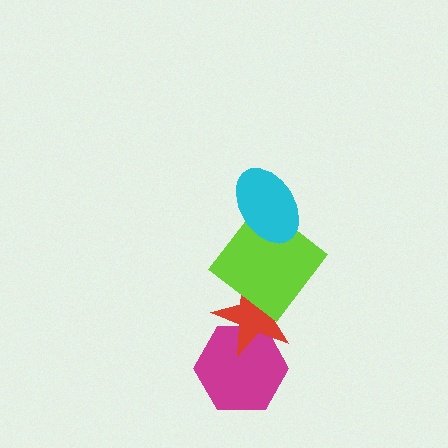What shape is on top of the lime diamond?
The cyan ellipse is on top of the lime diamond.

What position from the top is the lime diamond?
The lime diamond is 2nd from the top.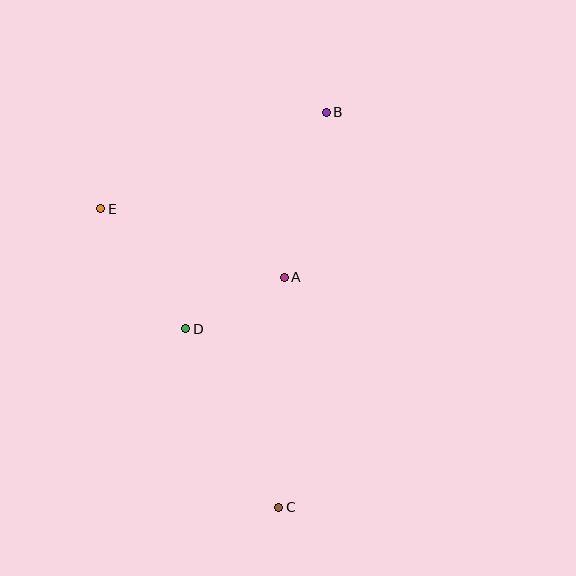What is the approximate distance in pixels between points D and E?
The distance between D and E is approximately 147 pixels.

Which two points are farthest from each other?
Points B and C are farthest from each other.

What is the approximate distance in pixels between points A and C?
The distance between A and C is approximately 230 pixels.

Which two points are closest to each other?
Points A and D are closest to each other.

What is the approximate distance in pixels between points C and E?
The distance between C and E is approximately 347 pixels.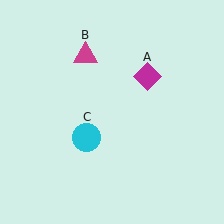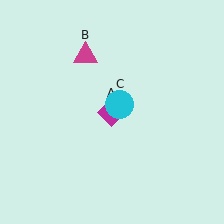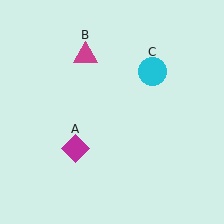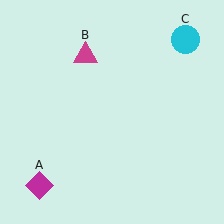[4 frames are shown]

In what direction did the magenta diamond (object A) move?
The magenta diamond (object A) moved down and to the left.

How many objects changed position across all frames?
2 objects changed position: magenta diamond (object A), cyan circle (object C).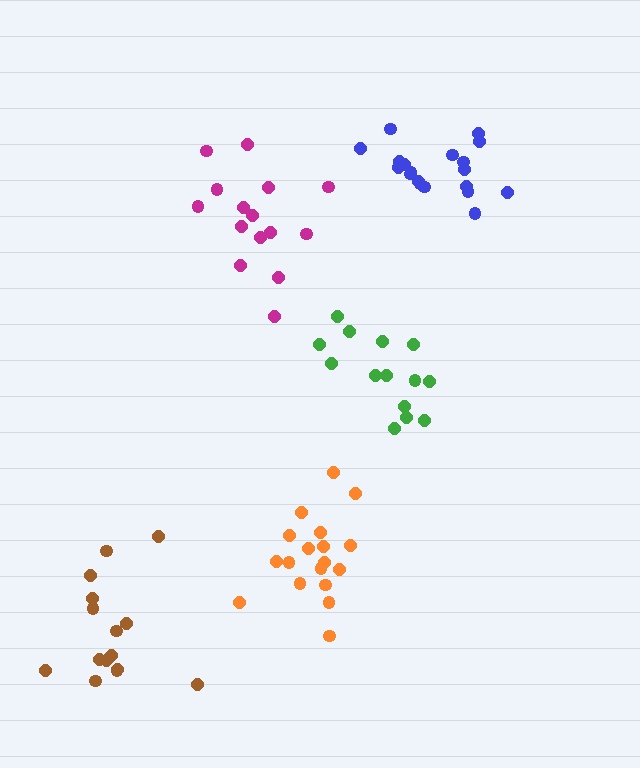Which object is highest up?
The blue cluster is topmost.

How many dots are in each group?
Group 1: 18 dots, Group 2: 14 dots, Group 3: 15 dots, Group 4: 15 dots, Group 5: 19 dots (81 total).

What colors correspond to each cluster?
The clusters are colored: orange, green, magenta, brown, blue.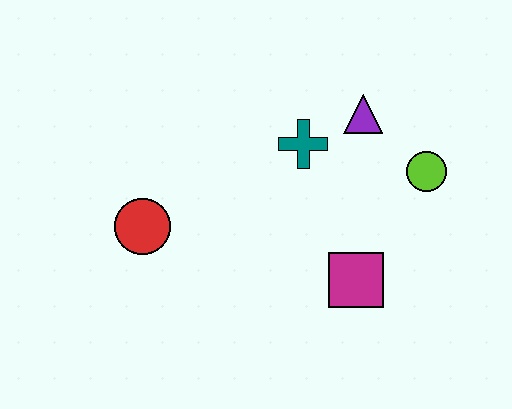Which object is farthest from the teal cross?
The red circle is farthest from the teal cross.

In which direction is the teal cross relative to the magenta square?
The teal cross is above the magenta square.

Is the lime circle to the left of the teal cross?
No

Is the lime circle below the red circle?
No